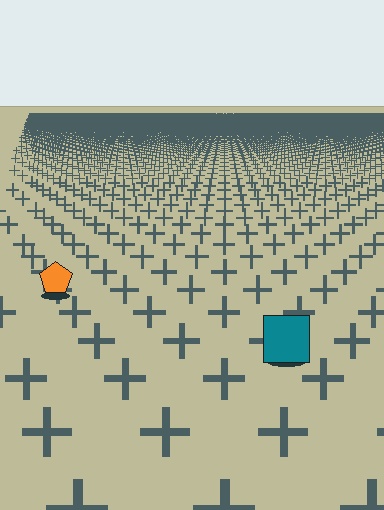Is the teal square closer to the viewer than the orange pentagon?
Yes. The teal square is closer — you can tell from the texture gradient: the ground texture is coarser near it.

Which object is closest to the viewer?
The teal square is closest. The texture marks near it are larger and more spread out.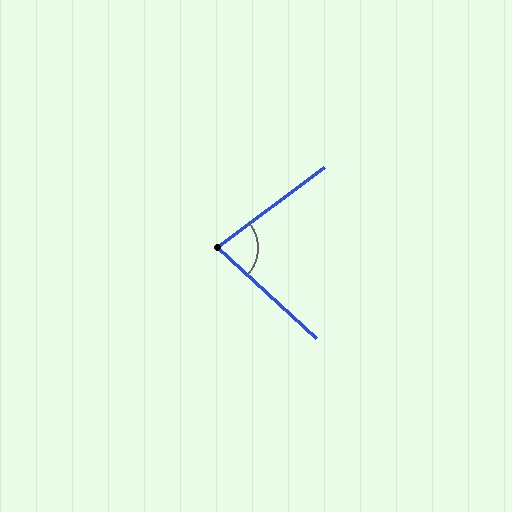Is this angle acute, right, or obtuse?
It is acute.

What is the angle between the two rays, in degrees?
Approximately 80 degrees.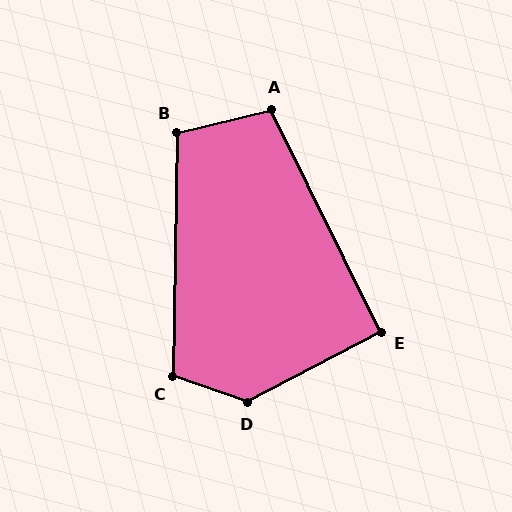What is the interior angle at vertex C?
Approximately 108 degrees (obtuse).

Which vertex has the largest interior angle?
D, at approximately 133 degrees.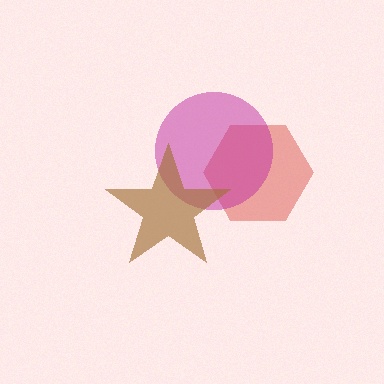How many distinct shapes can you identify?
There are 3 distinct shapes: a red hexagon, a magenta circle, a brown star.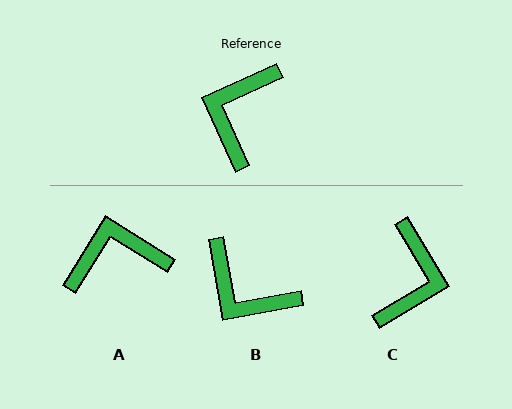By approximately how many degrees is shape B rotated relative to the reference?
Approximately 76 degrees counter-clockwise.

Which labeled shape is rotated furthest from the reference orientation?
C, about 173 degrees away.